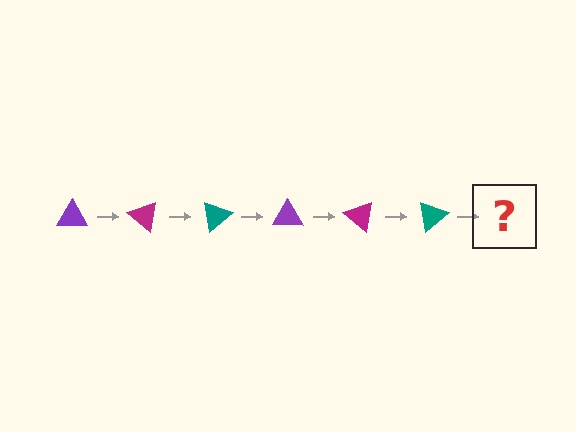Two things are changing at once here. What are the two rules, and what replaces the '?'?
The two rules are that it rotates 40 degrees each step and the color cycles through purple, magenta, and teal. The '?' should be a purple triangle, rotated 240 degrees from the start.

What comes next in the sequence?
The next element should be a purple triangle, rotated 240 degrees from the start.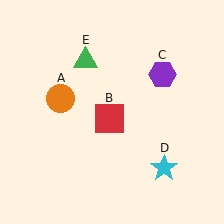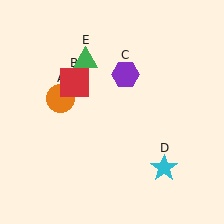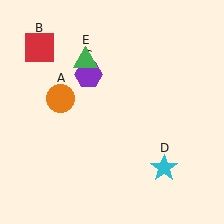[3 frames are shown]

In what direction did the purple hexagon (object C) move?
The purple hexagon (object C) moved left.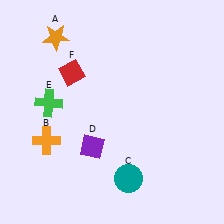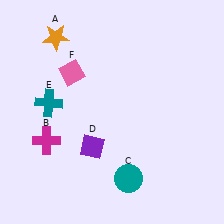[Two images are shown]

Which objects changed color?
B changed from orange to magenta. E changed from green to teal. F changed from red to pink.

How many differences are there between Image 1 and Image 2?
There are 3 differences between the two images.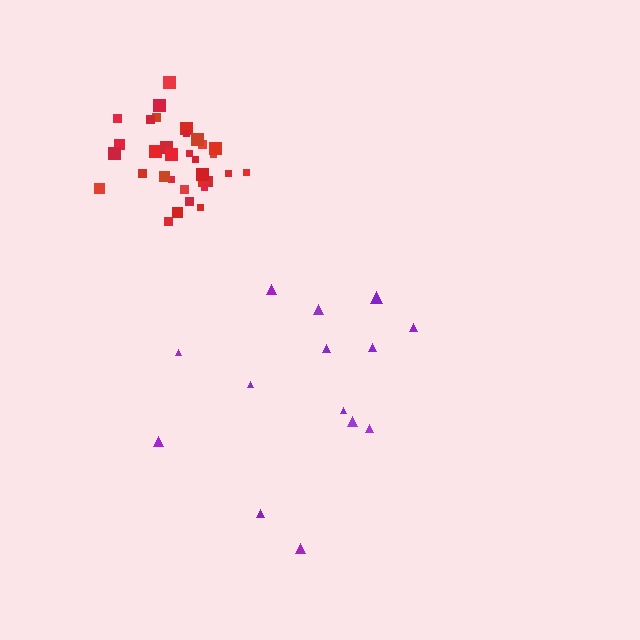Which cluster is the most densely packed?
Red.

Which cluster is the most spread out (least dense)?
Purple.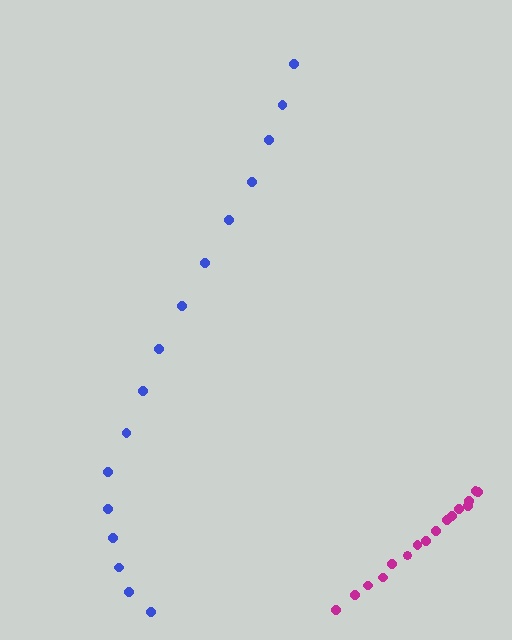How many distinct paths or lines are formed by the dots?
There are 2 distinct paths.